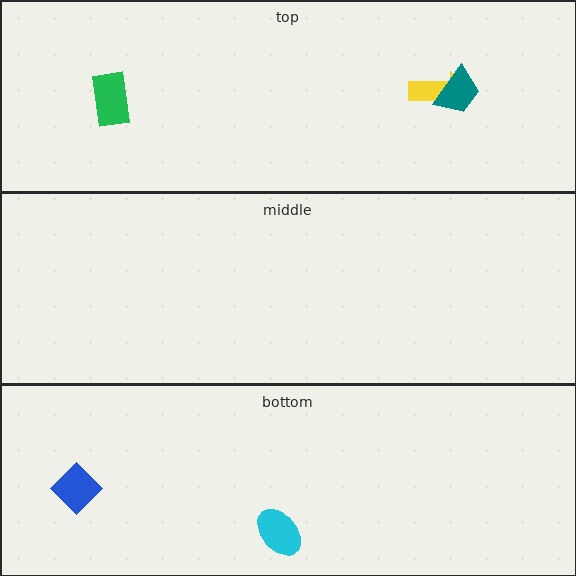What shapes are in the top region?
The green rectangle, the yellow arrow, the teal trapezoid.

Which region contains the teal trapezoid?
The top region.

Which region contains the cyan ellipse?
The bottom region.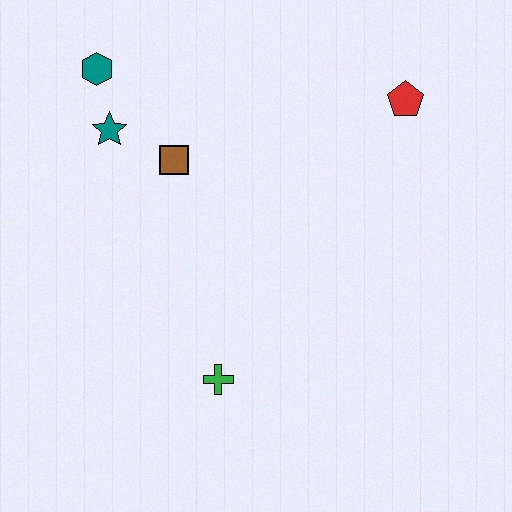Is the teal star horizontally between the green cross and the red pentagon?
No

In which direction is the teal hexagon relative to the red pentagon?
The teal hexagon is to the left of the red pentagon.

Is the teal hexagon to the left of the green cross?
Yes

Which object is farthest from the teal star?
The red pentagon is farthest from the teal star.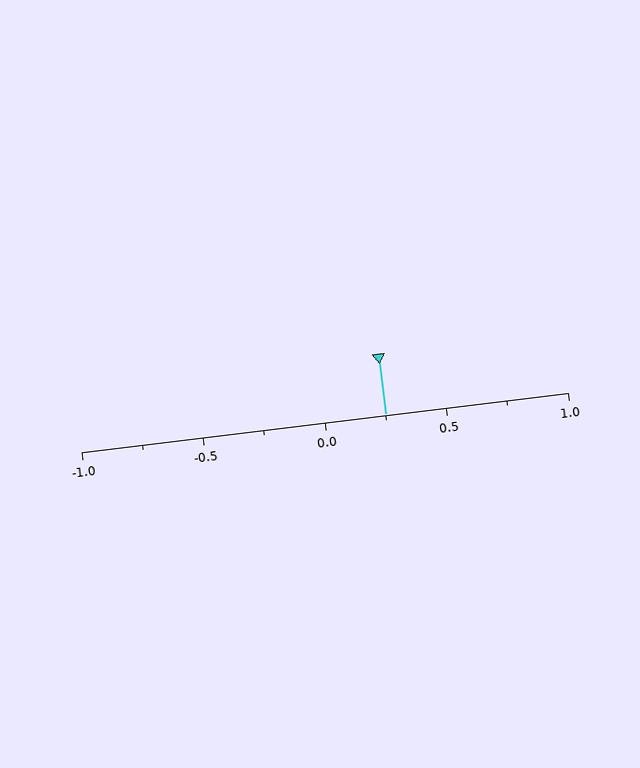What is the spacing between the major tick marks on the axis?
The major ticks are spaced 0.5 apart.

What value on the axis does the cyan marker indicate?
The marker indicates approximately 0.25.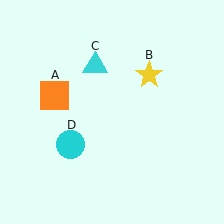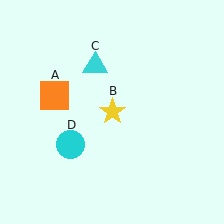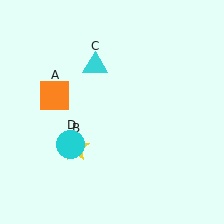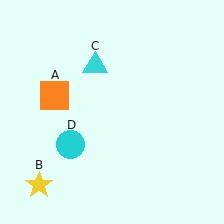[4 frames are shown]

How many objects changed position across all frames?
1 object changed position: yellow star (object B).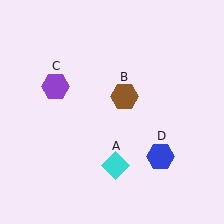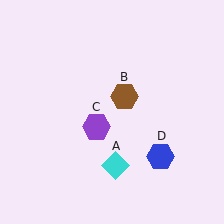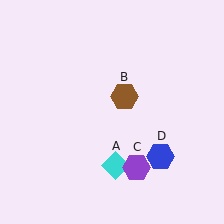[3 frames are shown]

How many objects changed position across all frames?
1 object changed position: purple hexagon (object C).